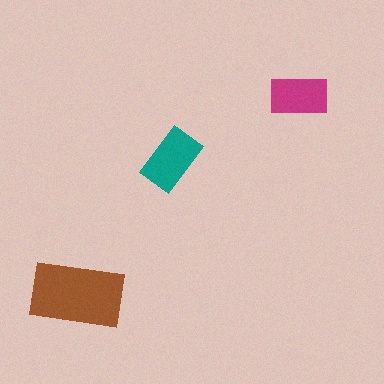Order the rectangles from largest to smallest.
the brown one, the teal one, the magenta one.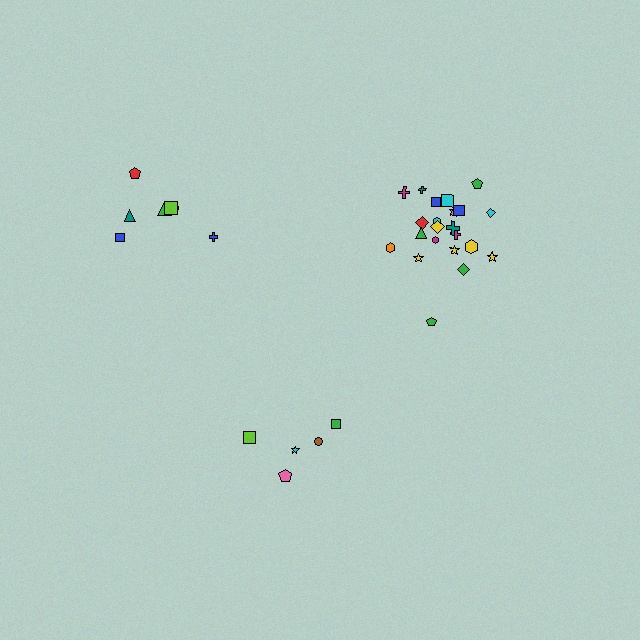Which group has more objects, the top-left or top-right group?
The top-right group.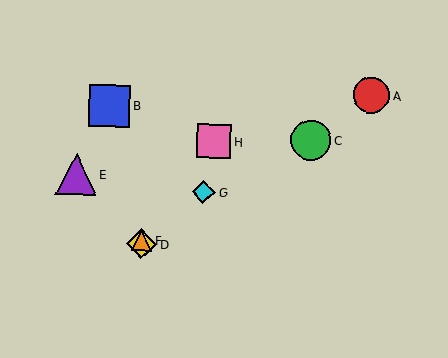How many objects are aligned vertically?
2 objects (D, F) are aligned vertically.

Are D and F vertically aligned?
Yes, both are at x≈142.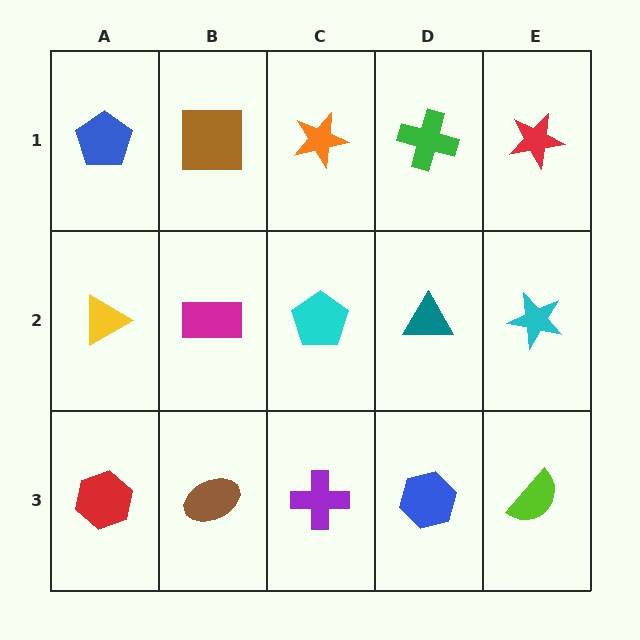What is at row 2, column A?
A yellow triangle.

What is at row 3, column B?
A brown ellipse.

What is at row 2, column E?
A cyan star.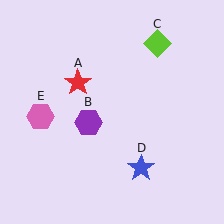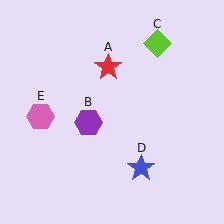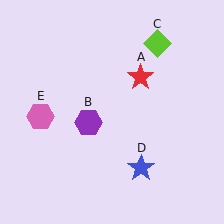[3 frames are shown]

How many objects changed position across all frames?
1 object changed position: red star (object A).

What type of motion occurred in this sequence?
The red star (object A) rotated clockwise around the center of the scene.